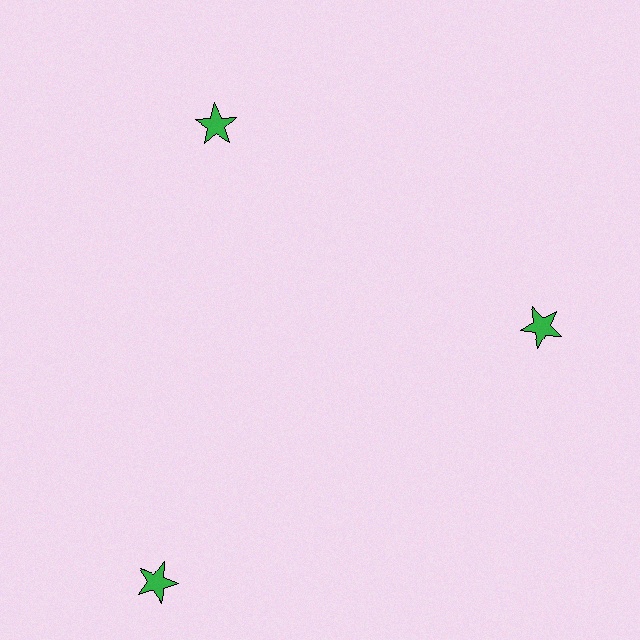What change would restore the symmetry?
The symmetry would be restored by moving it inward, back onto the ring so that all 3 stars sit at equal angles and equal distance from the center.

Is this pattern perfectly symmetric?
No. The 3 green stars are arranged in a ring, but one element near the 7 o'clock position is pushed outward from the center, breaking the 3-fold rotational symmetry.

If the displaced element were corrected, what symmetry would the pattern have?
It would have 3-fold rotational symmetry — the pattern would map onto itself every 120 degrees.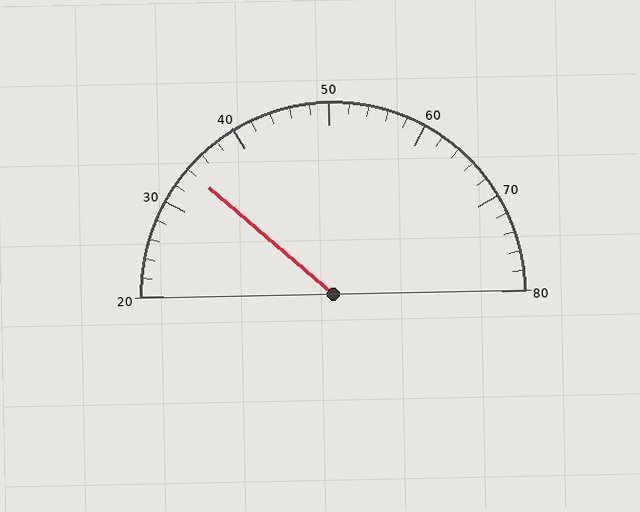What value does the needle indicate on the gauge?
The needle indicates approximately 34.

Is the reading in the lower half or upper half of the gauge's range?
The reading is in the lower half of the range (20 to 80).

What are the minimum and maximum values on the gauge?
The gauge ranges from 20 to 80.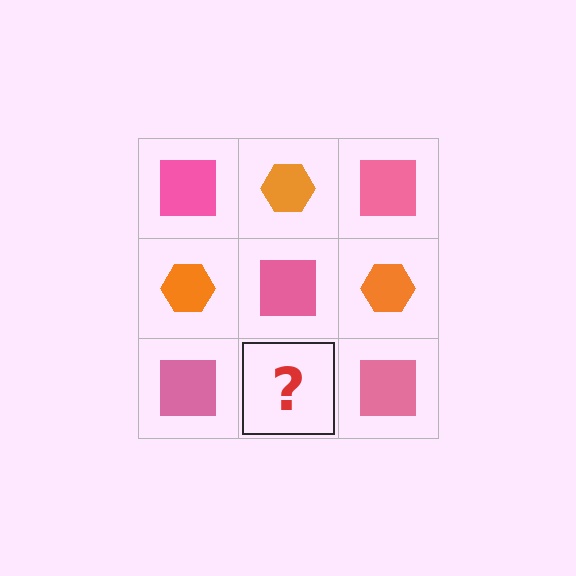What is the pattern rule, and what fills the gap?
The rule is that it alternates pink square and orange hexagon in a checkerboard pattern. The gap should be filled with an orange hexagon.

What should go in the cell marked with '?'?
The missing cell should contain an orange hexagon.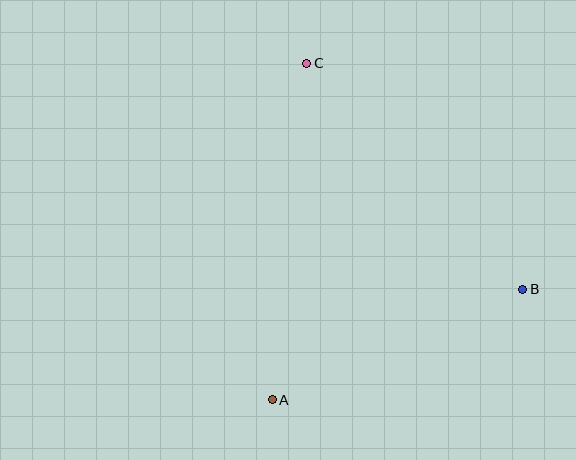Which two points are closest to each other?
Points A and B are closest to each other.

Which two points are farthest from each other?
Points A and C are farthest from each other.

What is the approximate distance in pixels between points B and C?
The distance between B and C is approximately 313 pixels.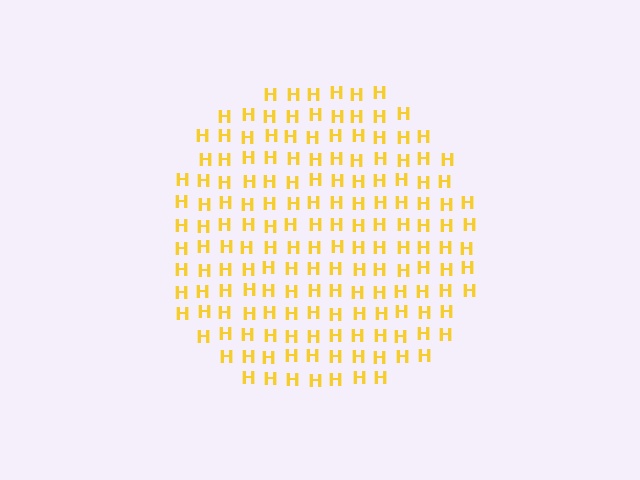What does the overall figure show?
The overall figure shows a circle.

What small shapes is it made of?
It is made of small letter H's.